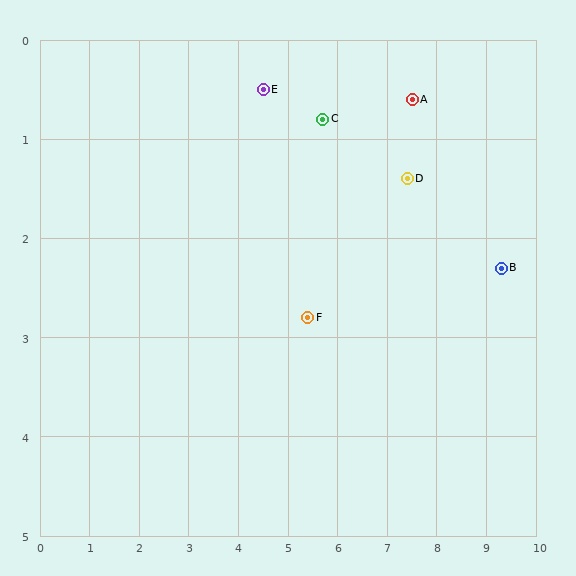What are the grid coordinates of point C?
Point C is at approximately (5.7, 0.8).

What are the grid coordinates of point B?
Point B is at approximately (9.3, 2.3).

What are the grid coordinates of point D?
Point D is at approximately (7.4, 1.4).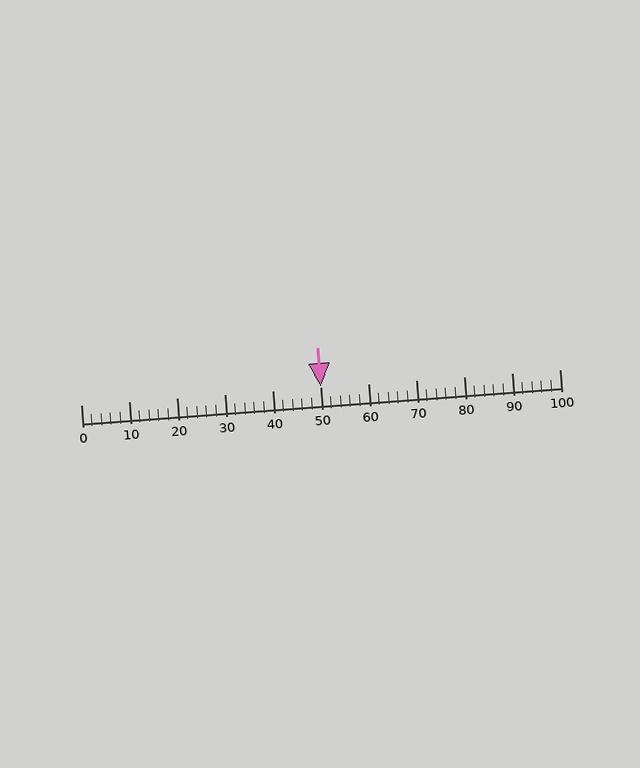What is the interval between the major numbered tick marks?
The major tick marks are spaced 10 units apart.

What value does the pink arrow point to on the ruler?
The pink arrow points to approximately 50.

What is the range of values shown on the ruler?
The ruler shows values from 0 to 100.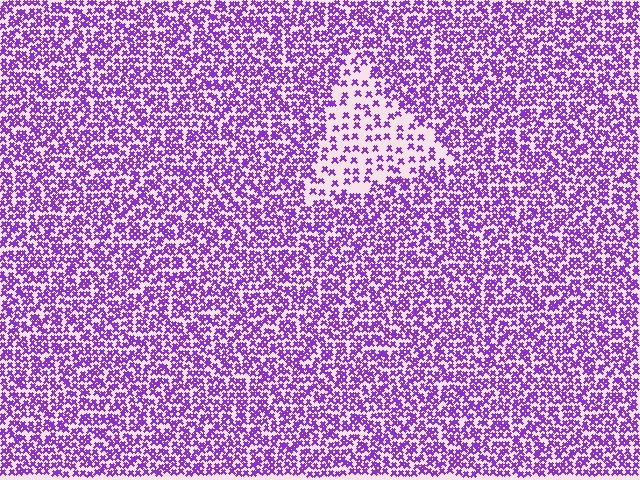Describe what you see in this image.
The image contains small purple elements arranged at two different densities. A triangle-shaped region is visible where the elements are less densely packed than the surrounding area.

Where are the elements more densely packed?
The elements are more densely packed outside the triangle boundary.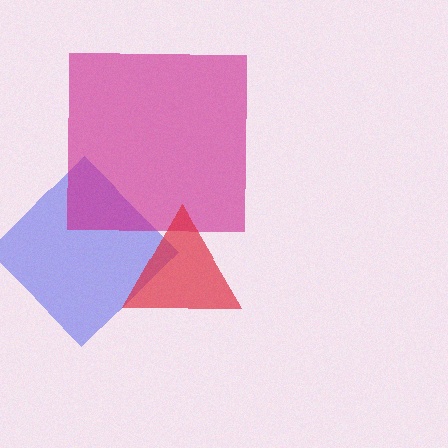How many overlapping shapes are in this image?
There are 3 overlapping shapes in the image.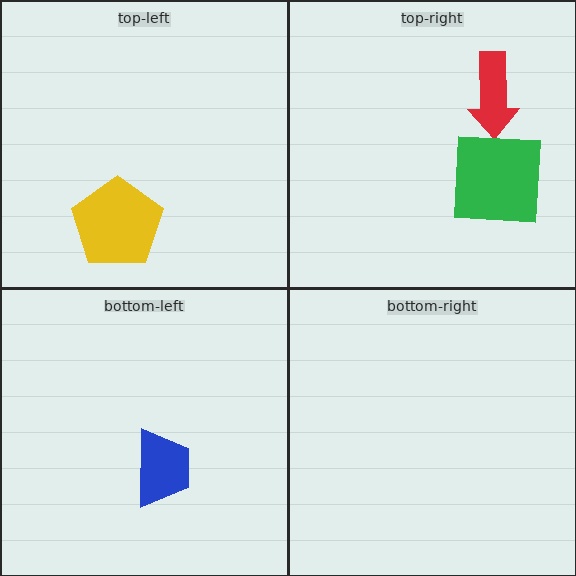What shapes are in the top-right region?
The red arrow, the green square.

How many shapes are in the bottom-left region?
1.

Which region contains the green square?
The top-right region.